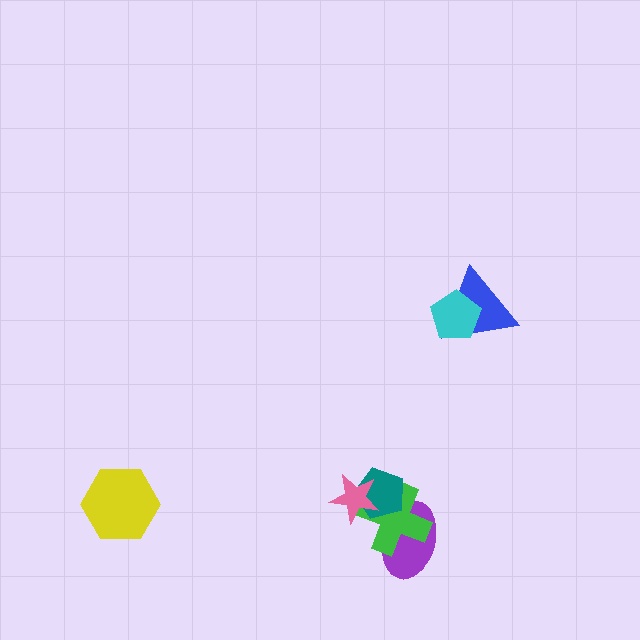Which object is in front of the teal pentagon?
The pink star is in front of the teal pentagon.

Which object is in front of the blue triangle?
The cyan pentagon is in front of the blue triangle.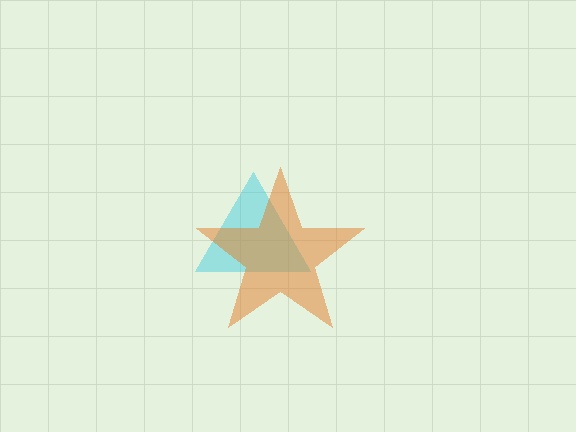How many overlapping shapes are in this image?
There are 2 overlapping shapes in the image.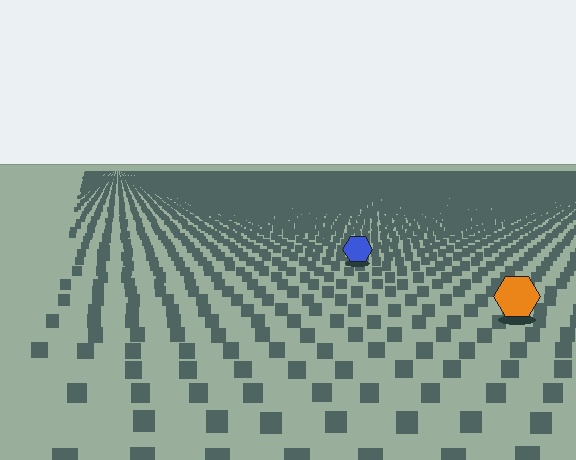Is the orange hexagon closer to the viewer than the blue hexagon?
Yes. The orange hexagon is closer — you can tell from the texture gradient: the ground texture is coarser near it.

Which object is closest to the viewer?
The orange hexagon is closest. The texture marks near it are larger and more spread out.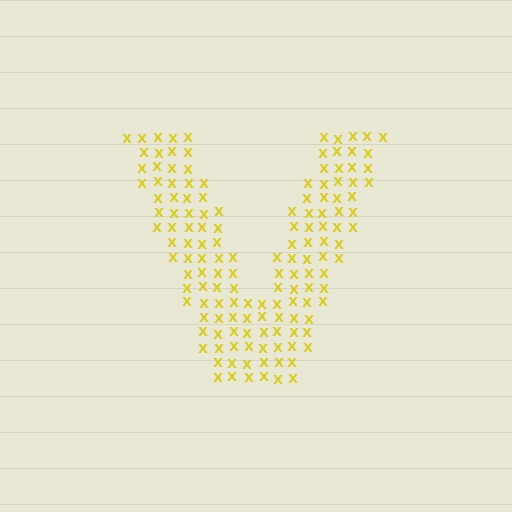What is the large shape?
The large shape is the letter V.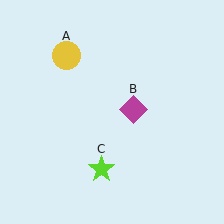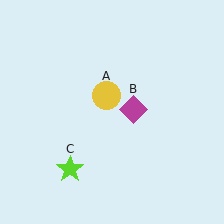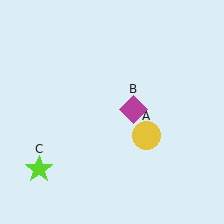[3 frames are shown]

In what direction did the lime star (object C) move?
The lime star (object C) moved left.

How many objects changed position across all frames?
2 objects changed position: yellow circle (object A), lime star (object C).